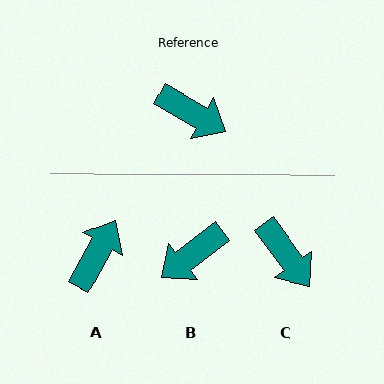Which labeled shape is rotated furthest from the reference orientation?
B, about 113 degrees away.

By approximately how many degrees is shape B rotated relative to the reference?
Approximately 113 degrees clockwise.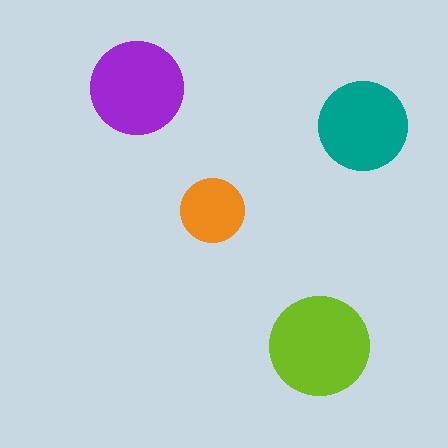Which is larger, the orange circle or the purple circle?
The purple one.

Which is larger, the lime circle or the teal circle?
The lime one.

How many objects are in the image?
There are 4 objects in the image.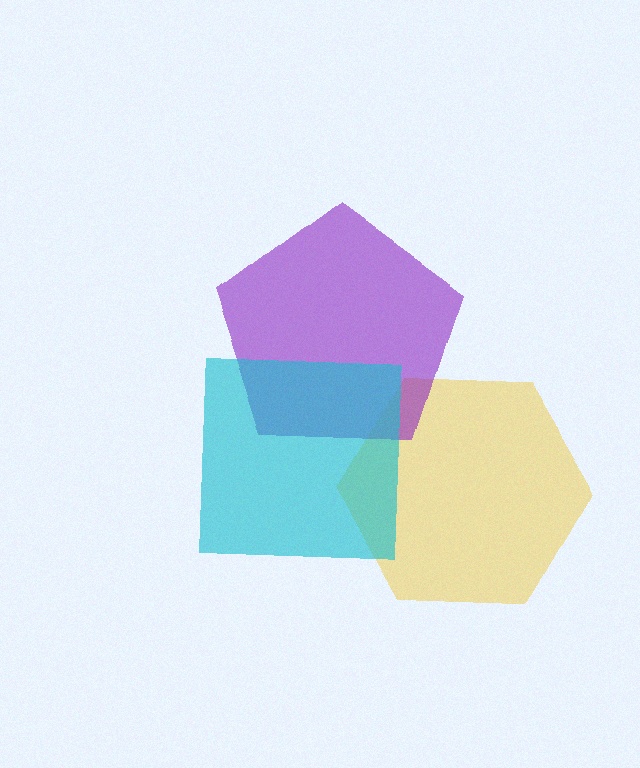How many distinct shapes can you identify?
There are 3 distinct shapes: a yellow hexagon, a purple pentagon, a cyan square.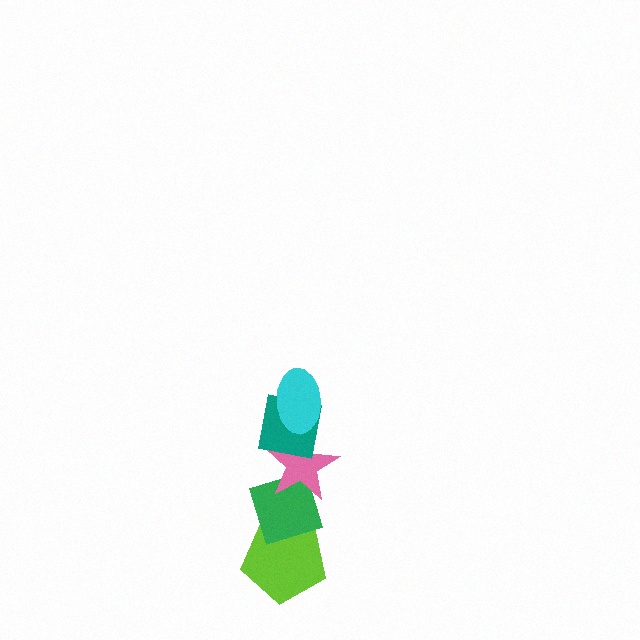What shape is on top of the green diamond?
The pink star is on top of the green diamond.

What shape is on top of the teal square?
The cyan ellipse is on top of the teal square.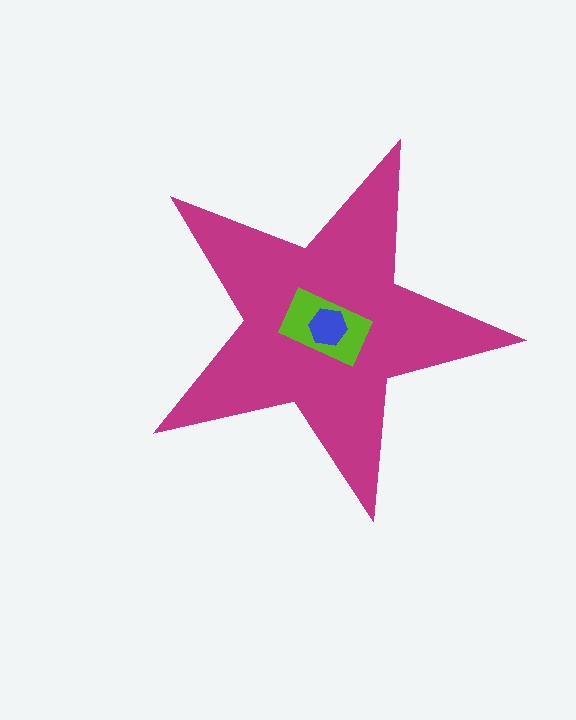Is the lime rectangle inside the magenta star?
Yes.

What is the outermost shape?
The magenta star.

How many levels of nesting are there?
3.